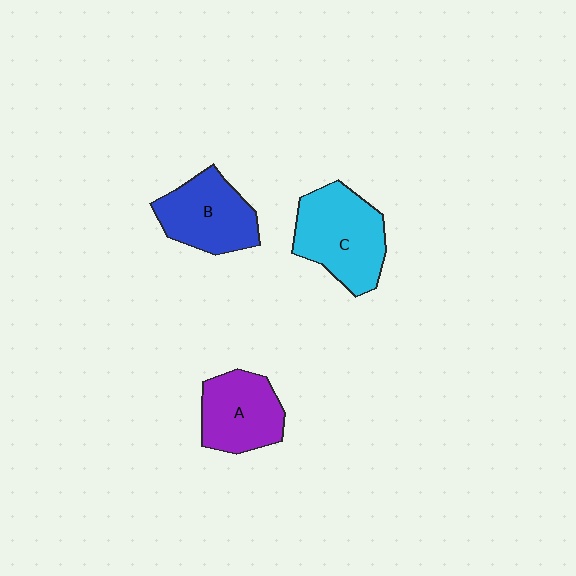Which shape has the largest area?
Shape C (cyan).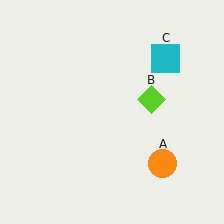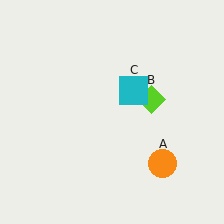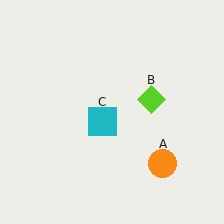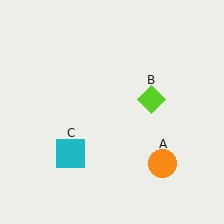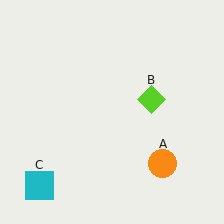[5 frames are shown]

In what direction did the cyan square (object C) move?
The cyan square (object C) moved down and to the left.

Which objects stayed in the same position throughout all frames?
Orange circle (object A) and lime diamond (object B) remained stationary.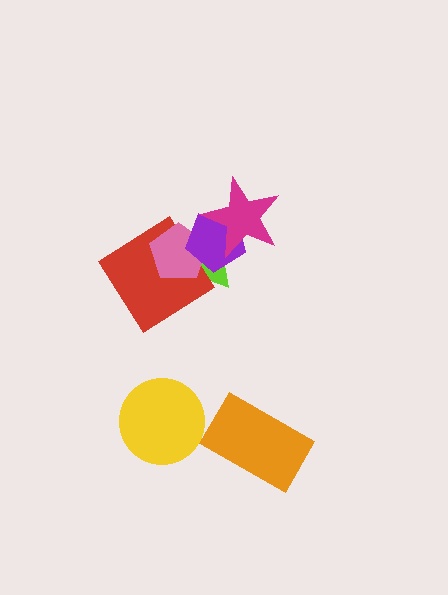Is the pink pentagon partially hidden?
Yes, it is partially covered by another shape.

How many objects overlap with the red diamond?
2 objects overlap with the red diamond.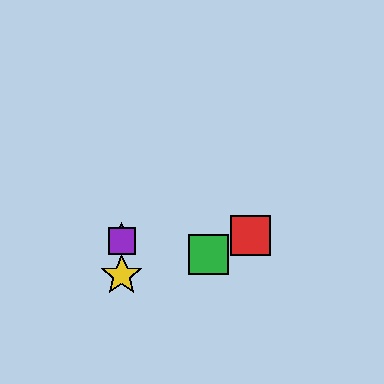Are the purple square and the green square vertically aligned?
No, the purple square is at x≈122 and the green square is at x≈208.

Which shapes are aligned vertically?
The blue star, the yellow star, the purple square are aligned vertically.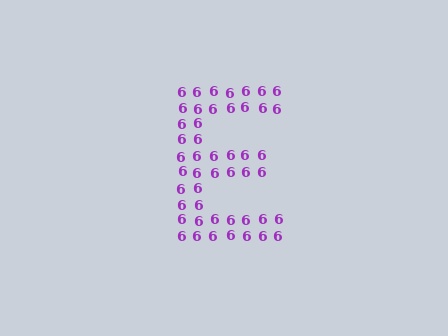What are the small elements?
The small elements are digit 6's.